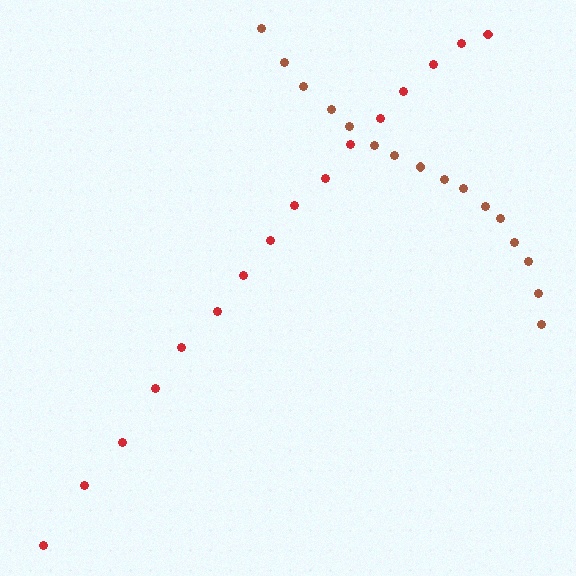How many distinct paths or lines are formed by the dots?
There are 2 distinct paths.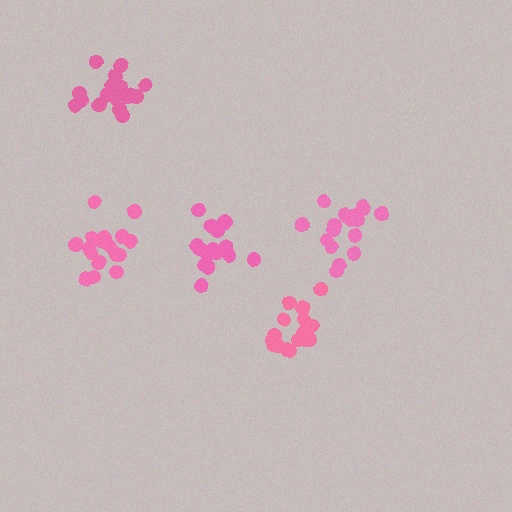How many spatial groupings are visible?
There are 5 spatial groupings.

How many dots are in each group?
Group 1: 20 dots, Group 2: 18 dots, Group 3: 18 dots, Group 4: 18 dots, Group 5: 20 dots (94 total).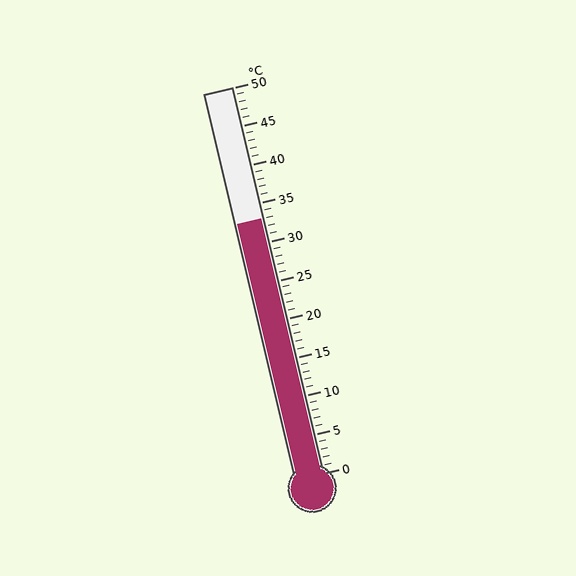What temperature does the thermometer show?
The thermometer shows approximately 33°C.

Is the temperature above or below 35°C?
The temperature is below 35°C.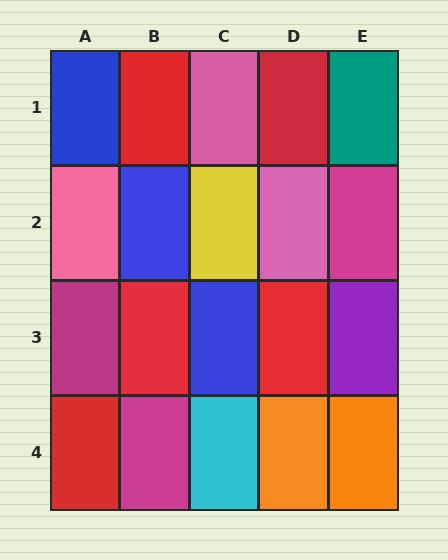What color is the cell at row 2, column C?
Yellow.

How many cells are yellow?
1 cell is yellow.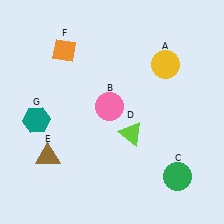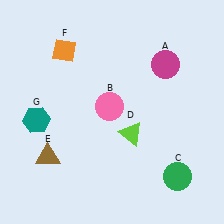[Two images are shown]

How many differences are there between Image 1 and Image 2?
There is 1 difference between the two images.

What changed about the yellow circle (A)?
In Image 1, A is yellow. In Image 2, it changed to magenta.